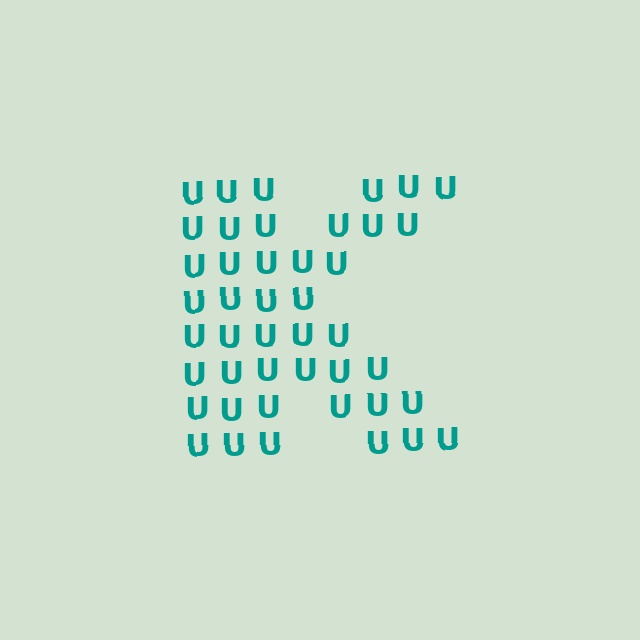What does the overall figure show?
The overall figure shows the letter K.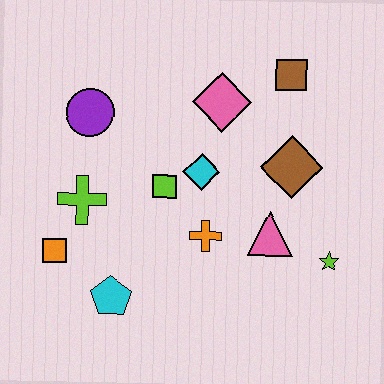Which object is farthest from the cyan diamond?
The orange square is farthest from the cyan diamond.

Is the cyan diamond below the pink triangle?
No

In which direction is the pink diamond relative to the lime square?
The pink diamond is above the lime square.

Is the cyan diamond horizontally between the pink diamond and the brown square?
No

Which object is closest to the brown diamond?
The pink triangle is closest to the brown diamond.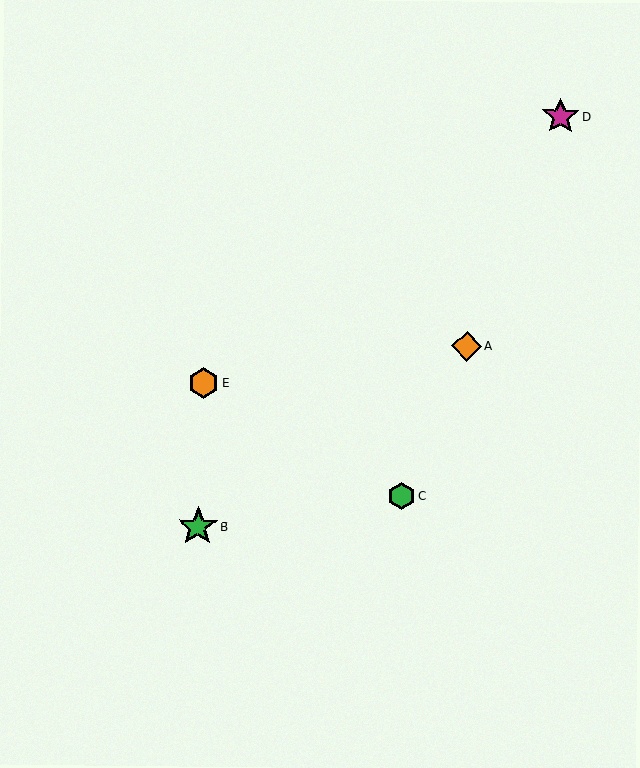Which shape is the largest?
The green star (labeled B) is the largest.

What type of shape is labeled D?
Shape D is a magenta star.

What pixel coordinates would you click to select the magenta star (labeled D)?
Click at (560, 116) to select the magenta star D.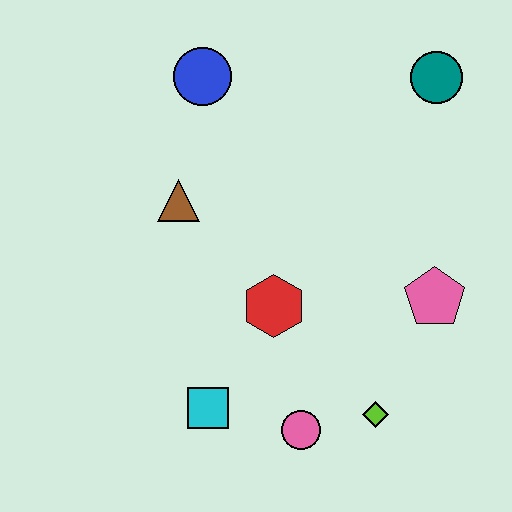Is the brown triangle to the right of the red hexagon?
No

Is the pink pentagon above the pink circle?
Yes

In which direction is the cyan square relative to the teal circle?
The cyan square is below the teal circle.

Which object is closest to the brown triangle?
The blue circle is closest to the brown triangle.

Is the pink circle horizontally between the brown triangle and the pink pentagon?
Yes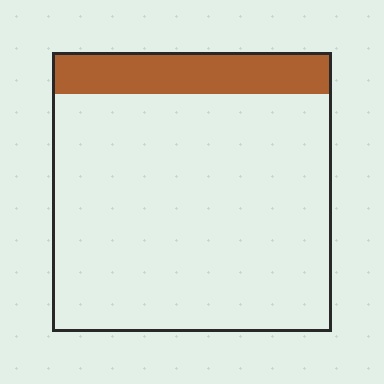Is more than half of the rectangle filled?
No.